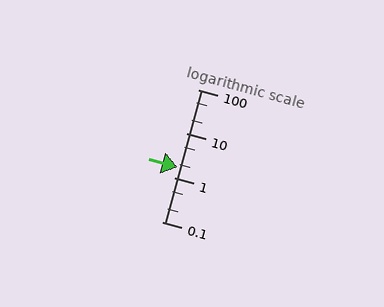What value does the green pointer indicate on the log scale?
The pointer indicates approximately 1.7.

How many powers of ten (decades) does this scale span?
The scale spans 3 decades, from 0.1 to 100.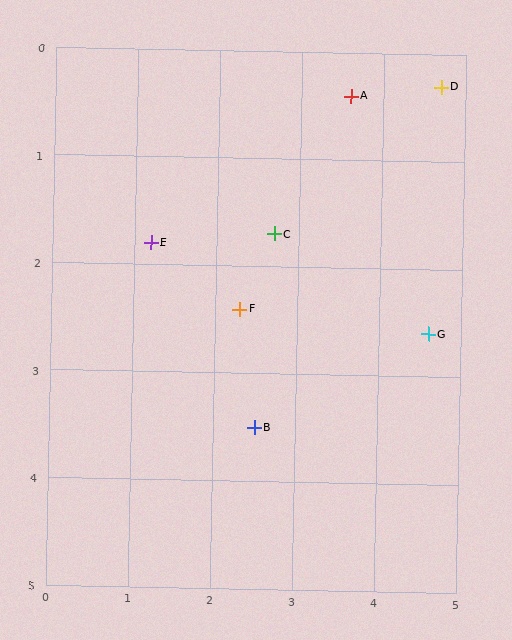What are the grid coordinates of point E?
Point E is at approximately (1.2, 1.8).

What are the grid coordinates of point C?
Point C is at approximately (2.7, 1.7).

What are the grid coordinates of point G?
Point G is at approximately (4.6, 2.6).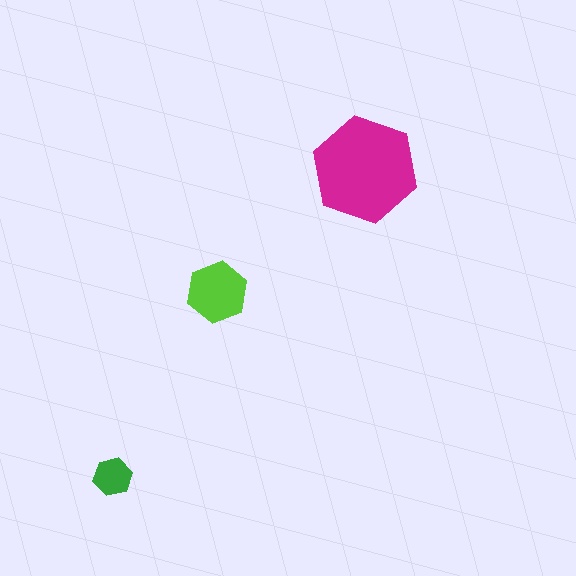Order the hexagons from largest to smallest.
the magenta one, the lime one, the green one.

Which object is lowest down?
The green hexagon is bottommost.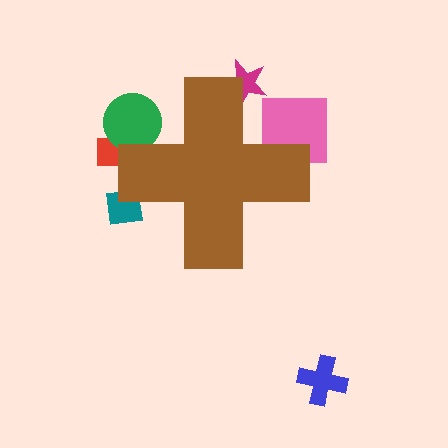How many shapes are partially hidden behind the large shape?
5 shapes are partially hidden.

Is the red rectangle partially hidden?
Yes, the red rectangle is partially hidden behind the brown cross.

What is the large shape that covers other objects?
A brown cross.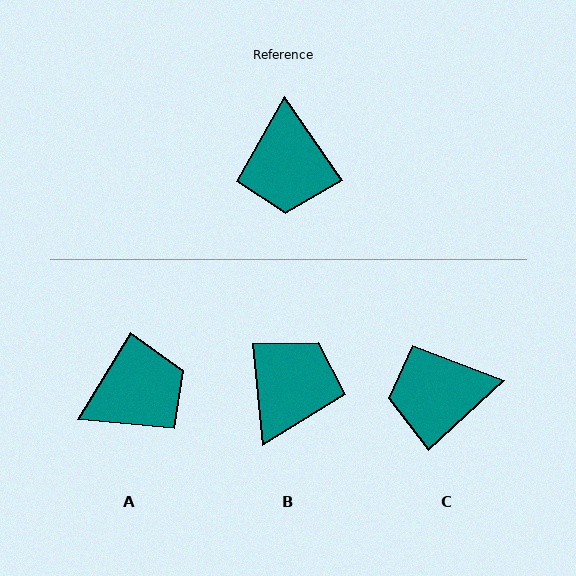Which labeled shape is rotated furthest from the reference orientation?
B, about 151 degrees away.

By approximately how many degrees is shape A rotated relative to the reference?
Approximately 114 degrees counter-clockwise.